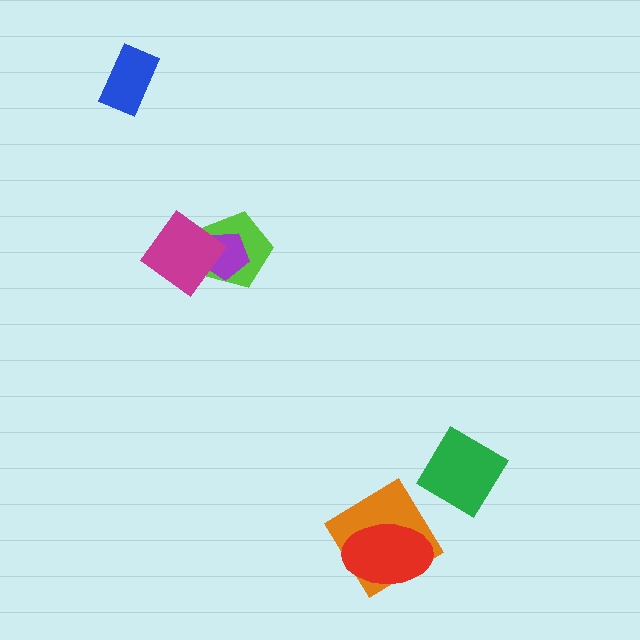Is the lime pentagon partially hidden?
Yes, it is partially covered by another shape.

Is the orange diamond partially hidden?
Yes, it is partially covered by another shape.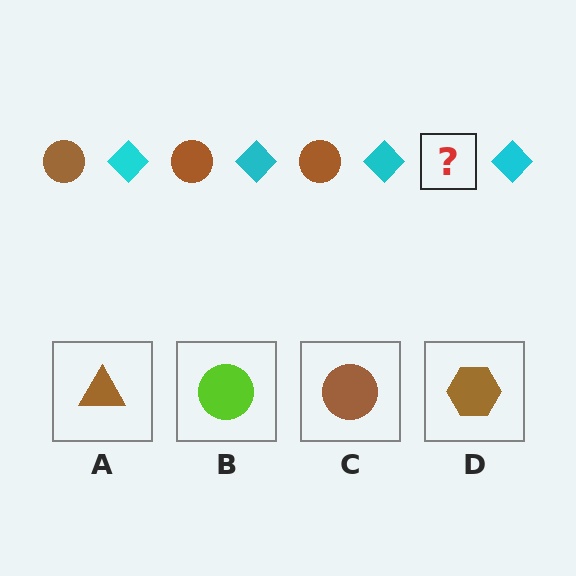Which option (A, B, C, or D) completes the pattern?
C.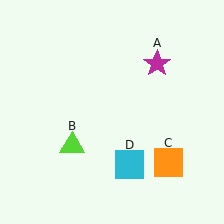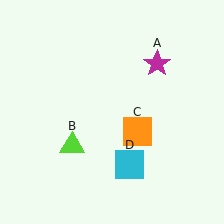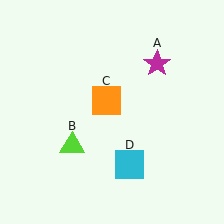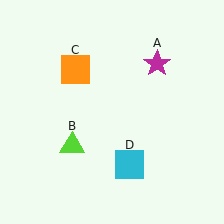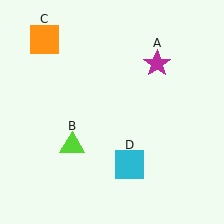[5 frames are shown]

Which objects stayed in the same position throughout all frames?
Magenta star (object A) and lime triangle (object B) and cyan square (object D) remained stationary.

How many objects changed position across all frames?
1 object changed position: orange square (object C).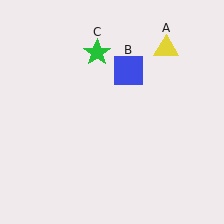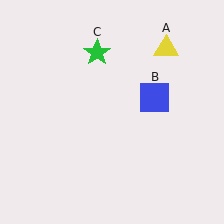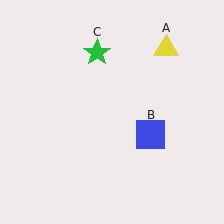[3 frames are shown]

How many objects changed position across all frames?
1 object changed position: blue square (object B).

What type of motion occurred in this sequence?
The blue square (object B) rotated clockwise around the center of the scene.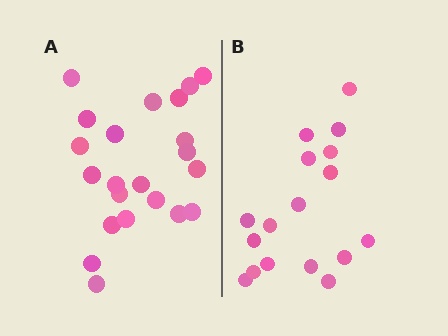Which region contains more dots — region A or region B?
Region A (the left region) has more dots.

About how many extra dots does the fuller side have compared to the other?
Region A has about 5 more dots than region B.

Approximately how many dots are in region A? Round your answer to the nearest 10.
About 20 dots. (The exact count is 22, which rounds to 20.)